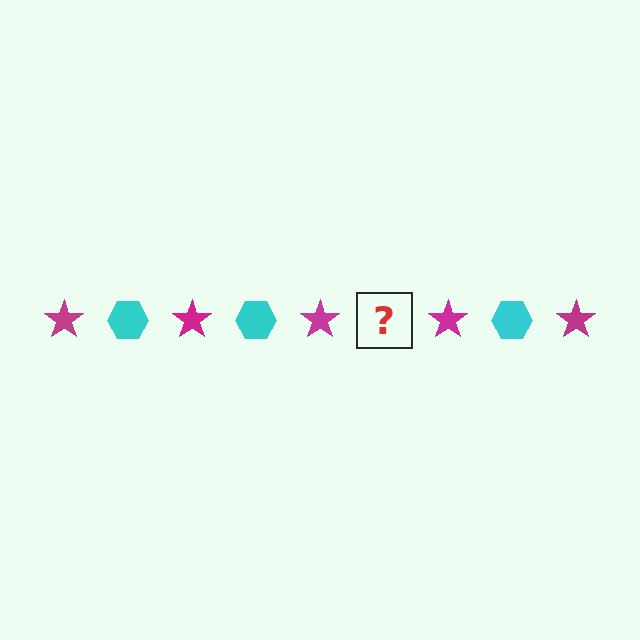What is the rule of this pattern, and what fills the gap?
The rule is that the pattern alternates between magenta star and cyan hexagon. The gap should be filled with a cyan hexagon.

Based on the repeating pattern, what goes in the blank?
The blank should be a cyan hexagon.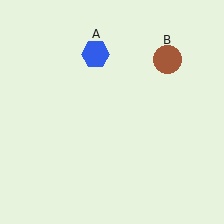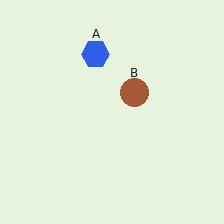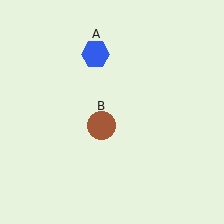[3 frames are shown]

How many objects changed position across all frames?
1 object changed position: brown circle (object B).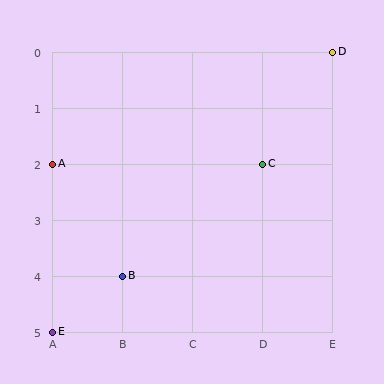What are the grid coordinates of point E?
Point E is at grid coordinates (A, 5).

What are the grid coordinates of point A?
Point A is at grid coordinates (A, 2).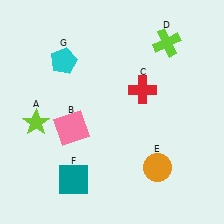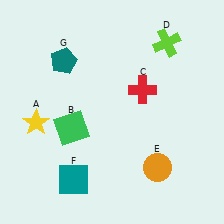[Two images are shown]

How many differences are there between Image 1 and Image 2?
There are 3 differences between the two images.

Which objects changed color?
A changed from lime to yellow. B changed from pink to green. G changed from cyan to teal.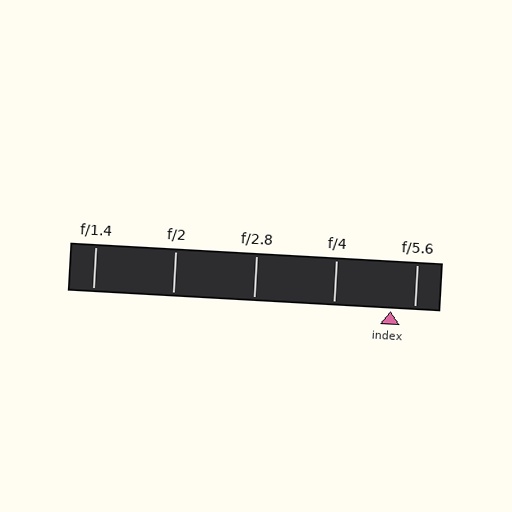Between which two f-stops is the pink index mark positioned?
The index mark is between f/4 and f/5.6.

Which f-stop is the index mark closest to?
The index mark is closest to f/5.6.